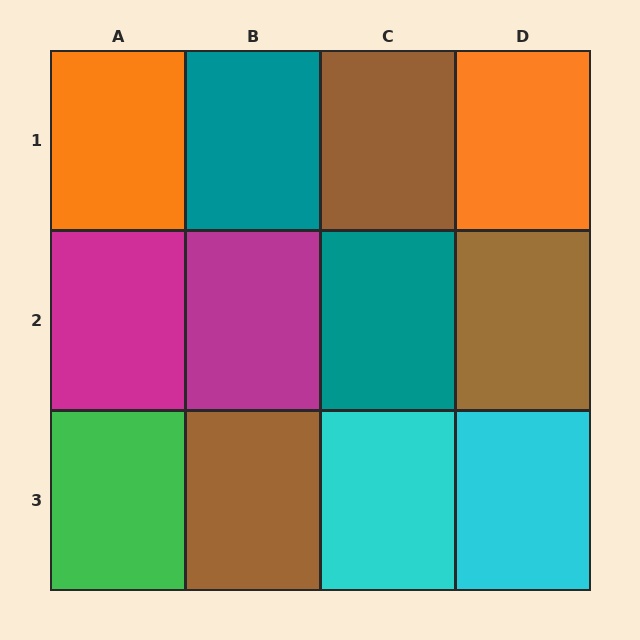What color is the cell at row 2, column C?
Teal.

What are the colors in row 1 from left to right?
Orange, teal, brown, orange.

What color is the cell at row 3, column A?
Green.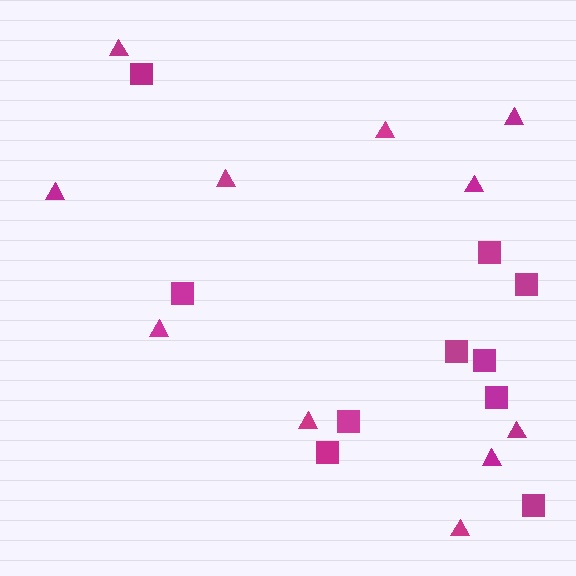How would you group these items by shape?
There are 2 groups: one group of triangles (11) and one group of squares (10).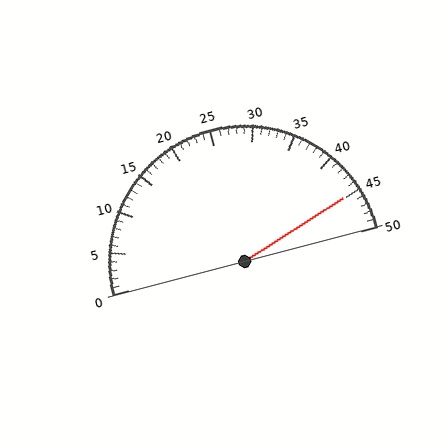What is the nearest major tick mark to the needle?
The nearest major tick mark is 45.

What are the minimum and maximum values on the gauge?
The gauge ranges from 0 to 50.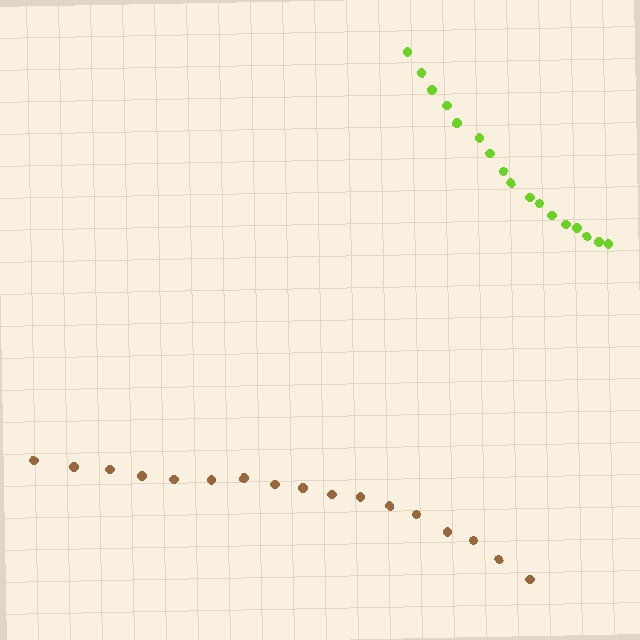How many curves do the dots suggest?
There are 2 distinct paths.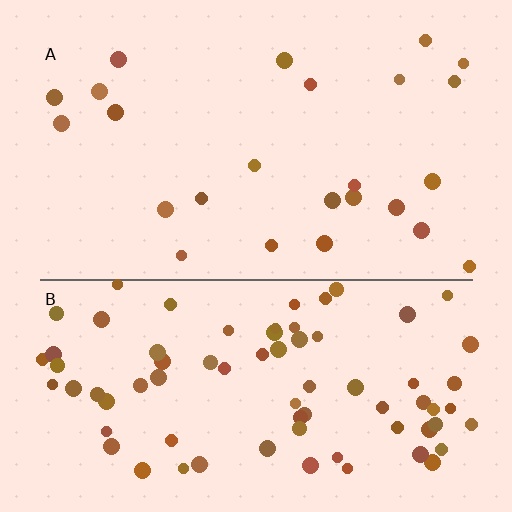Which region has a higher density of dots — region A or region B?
B (the bottom).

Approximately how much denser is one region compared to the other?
Approximately 3.2× — region B over region A.